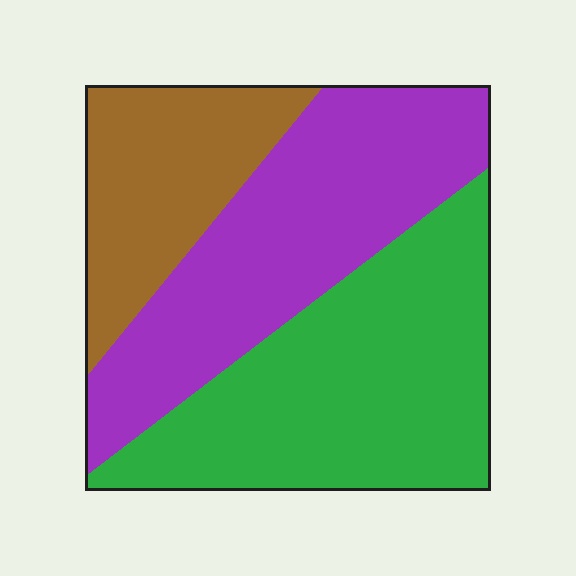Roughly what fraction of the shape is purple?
Purple covers 37% of the shape.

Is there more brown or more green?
Green.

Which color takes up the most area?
Green, at roughly 40%.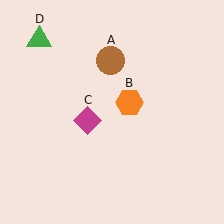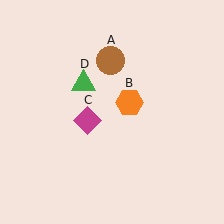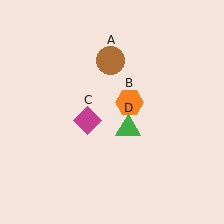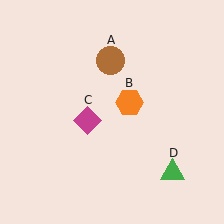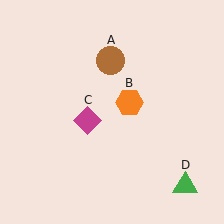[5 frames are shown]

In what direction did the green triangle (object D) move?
The green triangle (object D) moved down and to the right.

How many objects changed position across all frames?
1 object changed position: green triangle (object D).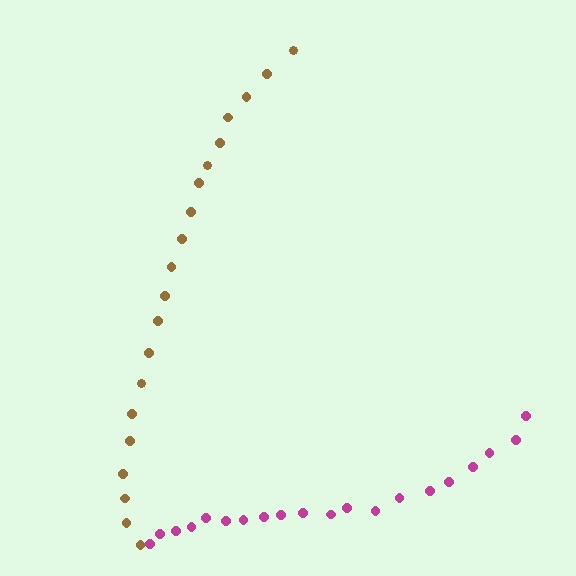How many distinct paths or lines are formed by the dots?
There are 2 distinct paths.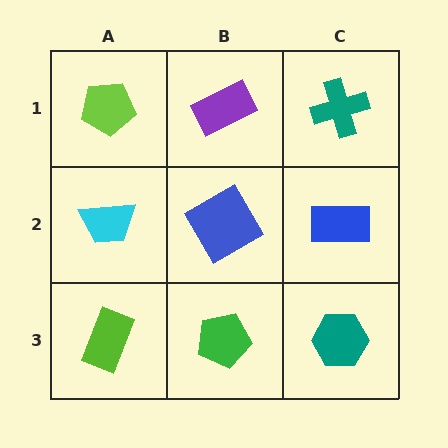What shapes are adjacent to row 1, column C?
A blue rectangle (row 2, column C), a purple rectangle (row 1, column B).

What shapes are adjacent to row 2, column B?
A purple rectangle (row 1, column B), a green pentagon (row 3, column B), a cyan trapezoid (row 2, column A), a blue rectangle (row 2, column C).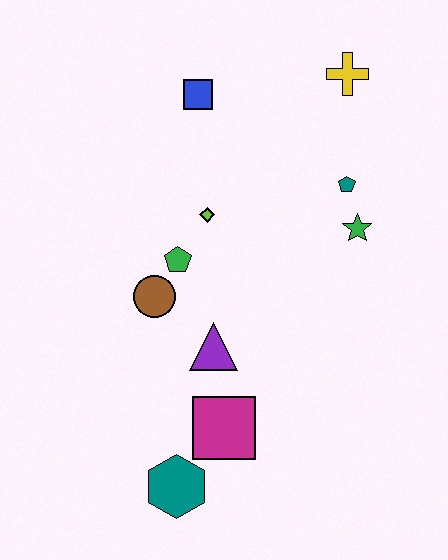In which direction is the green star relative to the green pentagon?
The green star is to the right of the green pentagon.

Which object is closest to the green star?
The teal pentagon is closest to the green star.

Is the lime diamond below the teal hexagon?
No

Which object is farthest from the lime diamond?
The teal hexagon is farthest from the lime diamond.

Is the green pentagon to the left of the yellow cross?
Yes